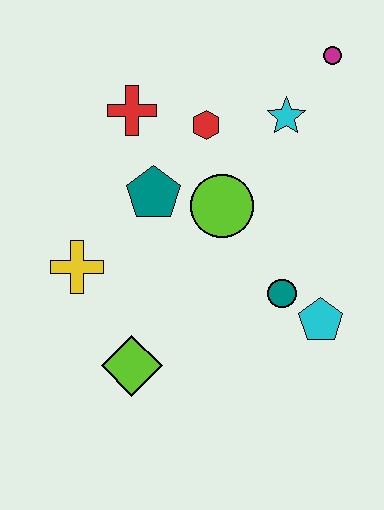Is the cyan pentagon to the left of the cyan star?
No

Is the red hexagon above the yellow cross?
Yes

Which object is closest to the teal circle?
The cyan pentagon is closest to the teal circle.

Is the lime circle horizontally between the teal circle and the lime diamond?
Yes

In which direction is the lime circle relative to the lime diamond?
The lime circle is above the lime diamond.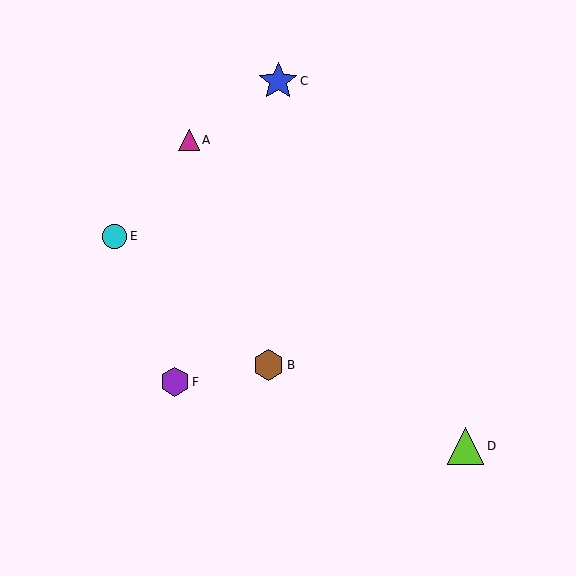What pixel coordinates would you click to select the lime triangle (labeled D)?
Click at (465, 446) to select the lime triangle D.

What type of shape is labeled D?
Shape D is a lime triangle.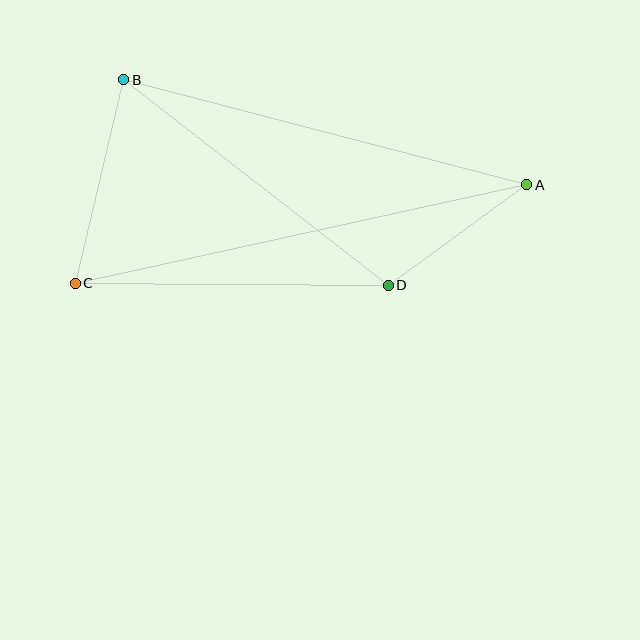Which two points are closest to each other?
Points A and D are closest to each other.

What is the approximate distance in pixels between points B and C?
The distance between B and C is approximately 209 pixels.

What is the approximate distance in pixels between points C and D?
The distance between C and D is approximately 313 pixels.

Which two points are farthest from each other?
Points A and C are farthest from each other.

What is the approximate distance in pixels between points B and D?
The distance between B and D is approximately 335 pixels.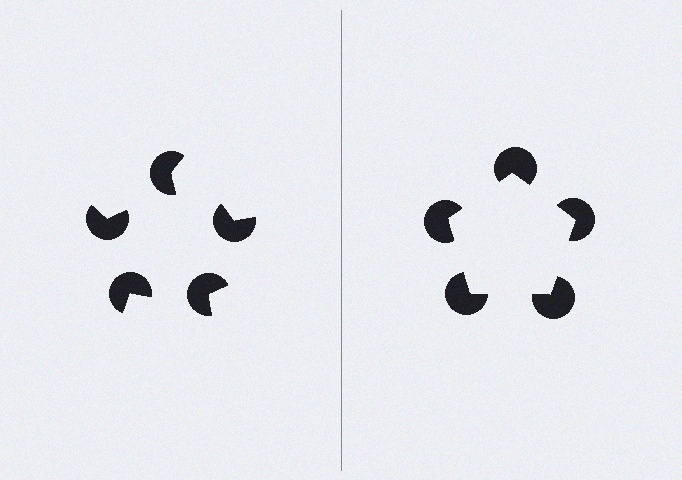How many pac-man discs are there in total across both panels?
10 — 5 on each side.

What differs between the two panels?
The pac-man discs are positioned identically on both sides; only the wedge orientations differ. On the right they align to a pentagon; on the left they are misaligned.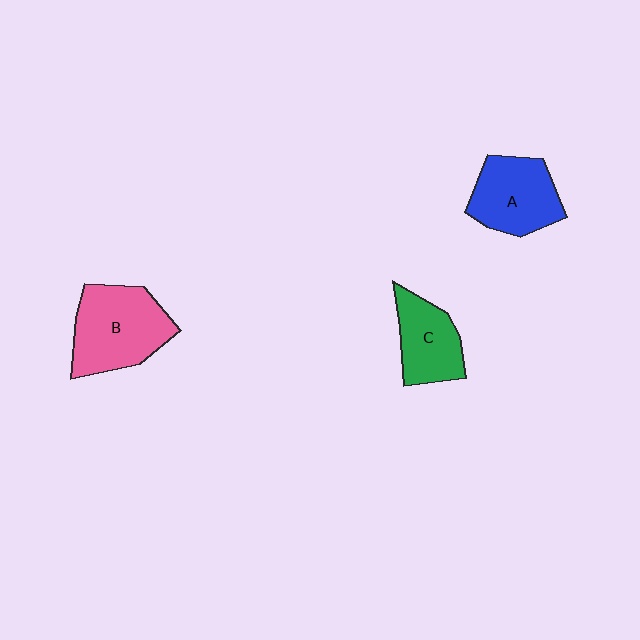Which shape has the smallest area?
Shape C (green).